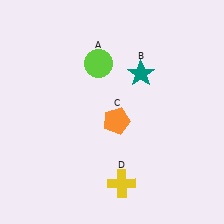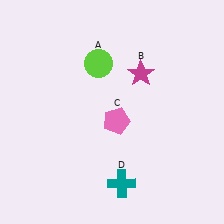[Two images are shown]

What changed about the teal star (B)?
In Image 1, B is teal. In Image 2, it changed to magenta.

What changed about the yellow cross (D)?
In Image 1, D is yellow. In Image 2, it changed to teal.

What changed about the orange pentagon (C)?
In Image 1, C is orange. In Image 2, it changed to pink.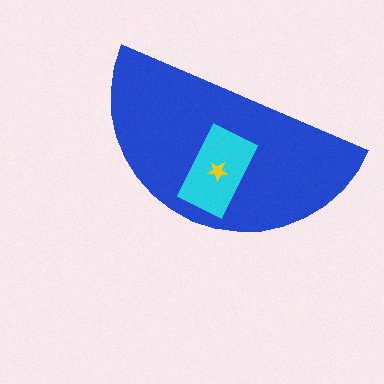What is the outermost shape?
The blue semicircle.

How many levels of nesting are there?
3.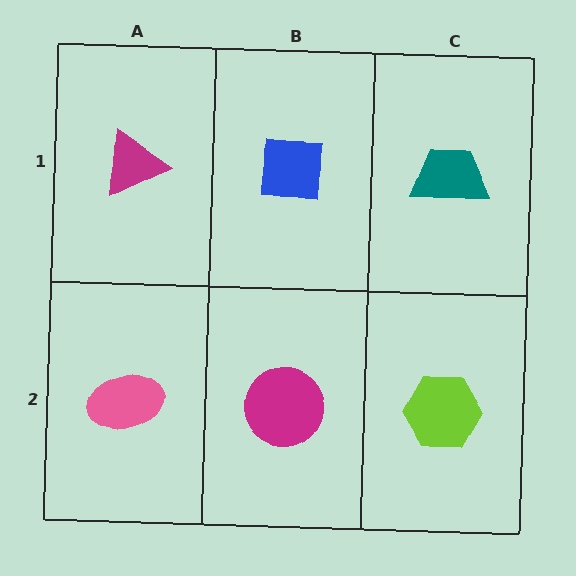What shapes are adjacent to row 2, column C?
A teal trapezoid (row 1, column C), a magenta circle (row 2, column B).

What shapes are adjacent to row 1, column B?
A magenta circle (row 2, column B), a magenta triangle (row 1, column A), a teal trapezoid (row 1, column C).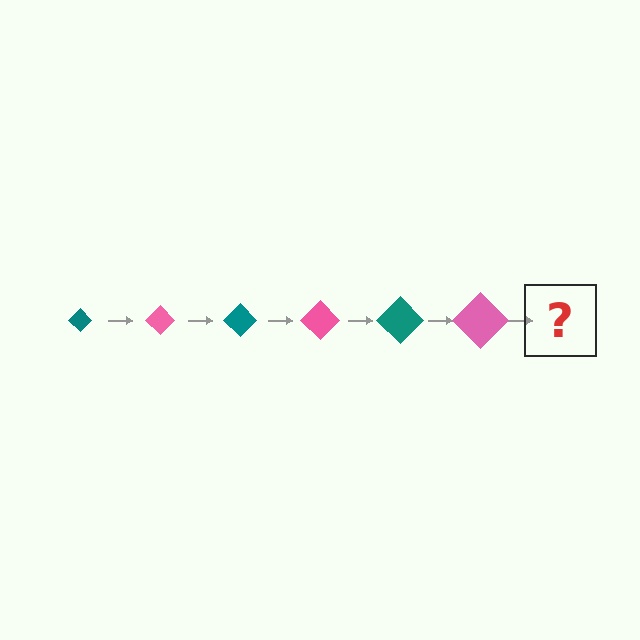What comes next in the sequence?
The next element should be a teal diamond, larger than the previous one.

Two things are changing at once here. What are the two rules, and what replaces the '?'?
The two rules are that the diamond grows larger each step and the color cycles through teal and pink. The '?' should be a teal diamond, larger than the previous one.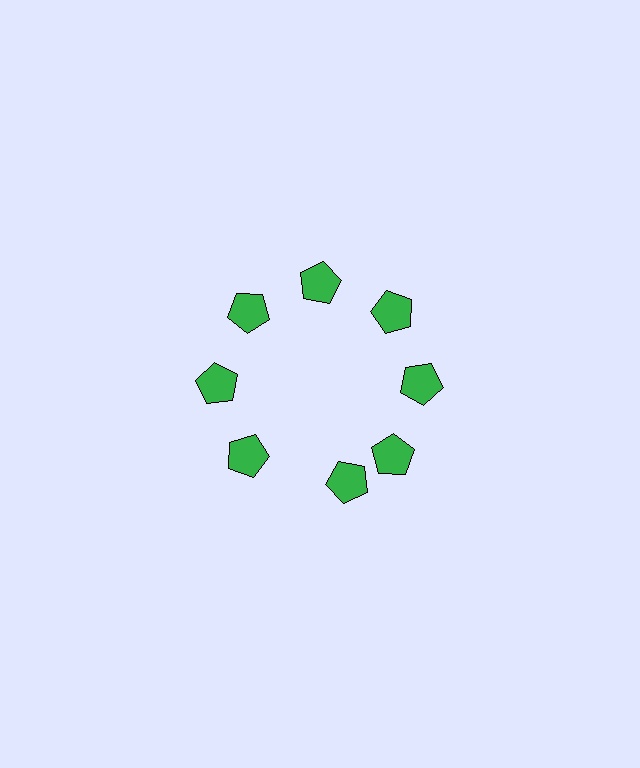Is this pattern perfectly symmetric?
No. The 8 green pentagons are arranged in a ring, but one element near the 6 o'clock position is rotated out of alignment along the ring, breaking the 8-fold rotational symmetry.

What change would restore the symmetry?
The symmetry would be restored by rotating it back into even spacing with its neighbors so that all 8 pentagons sit at equal angles and equal distance from the center.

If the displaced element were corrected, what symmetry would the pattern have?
It would have 8-fold rotational symmetry — the pattern would map onto itself every 45 degrees.